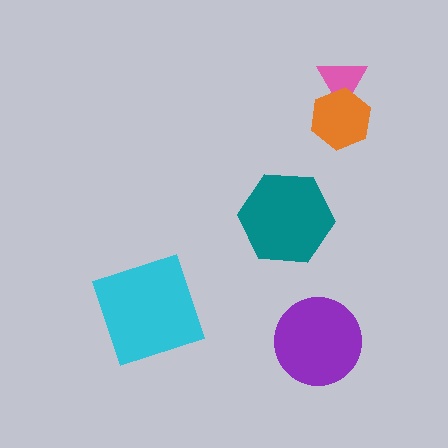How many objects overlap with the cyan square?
0 objects overlap with the cyan square.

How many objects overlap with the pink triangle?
1 object overlaps with the pink triangle.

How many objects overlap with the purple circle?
0 objects overlap with the purple circle.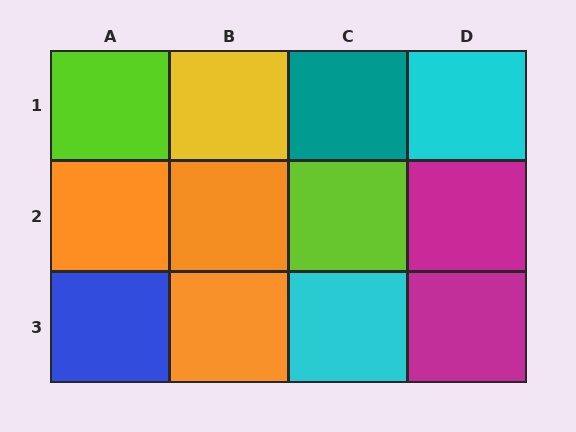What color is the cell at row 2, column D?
Magenta.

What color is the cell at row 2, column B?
Orange.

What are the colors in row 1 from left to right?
Lime, yellow, teal, cyan.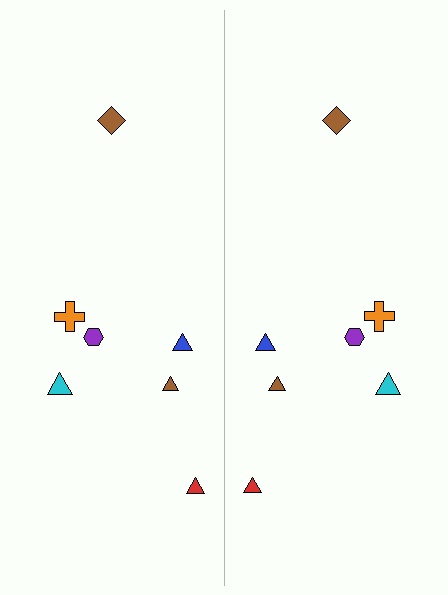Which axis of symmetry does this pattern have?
The pattern has a vertical axis of symmetry running through the center of the image.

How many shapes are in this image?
There are 14 shapes in this image.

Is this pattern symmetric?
Yes, this pattern has bilateral (reflection) symmetry.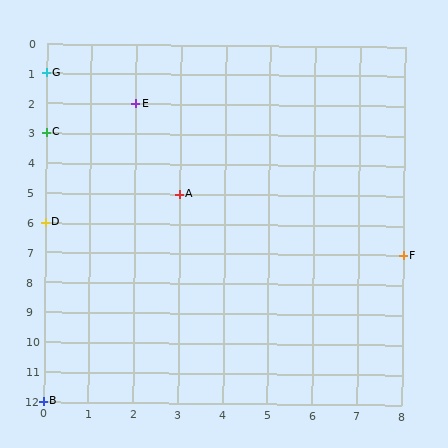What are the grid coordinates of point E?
Point E is at grid coordinates (2, 2).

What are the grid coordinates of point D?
Point D is at grid coordinates (0, 6).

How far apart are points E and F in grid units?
Points E and F are 6 columns and 5 rows apart (about 7.8 grid units diagonally).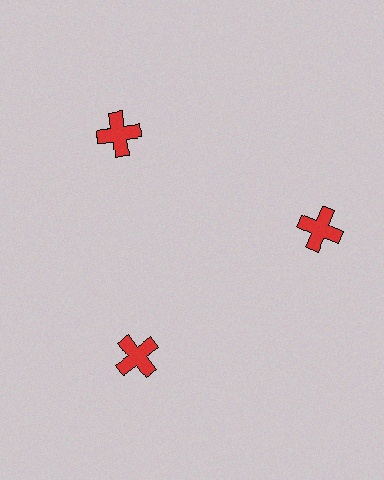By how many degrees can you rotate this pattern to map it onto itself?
The pattern maps onto itself every 120 degrees of rotation.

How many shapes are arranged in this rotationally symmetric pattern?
There are 3 shapes, arranged in 3 groups of 1.